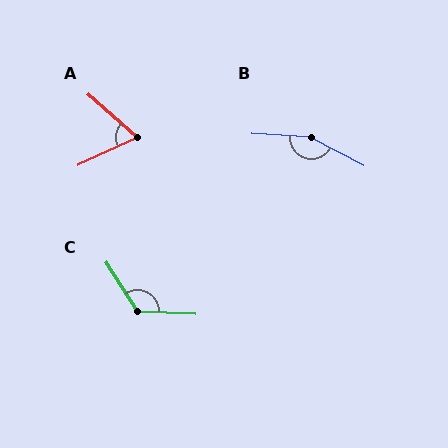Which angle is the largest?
B, at approximately 155 degrees.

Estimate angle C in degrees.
Approximately 125 degrees.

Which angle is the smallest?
A, at approximately 66 degrees.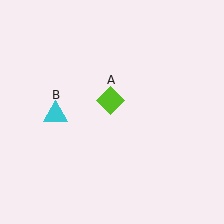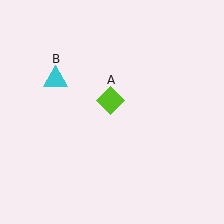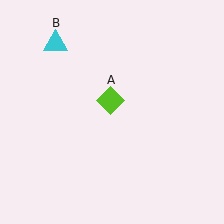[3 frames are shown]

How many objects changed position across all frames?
1 object changed position: cyan triangle (object B).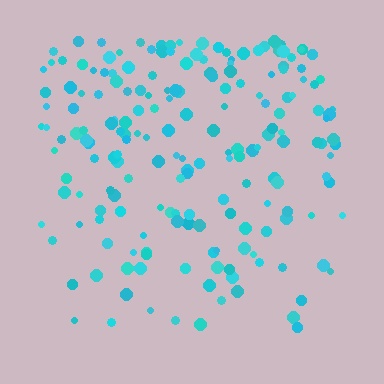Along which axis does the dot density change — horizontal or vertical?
Vertical.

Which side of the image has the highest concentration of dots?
The top.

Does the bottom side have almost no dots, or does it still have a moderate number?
Still a moderate number, just noticeably fewer than the top.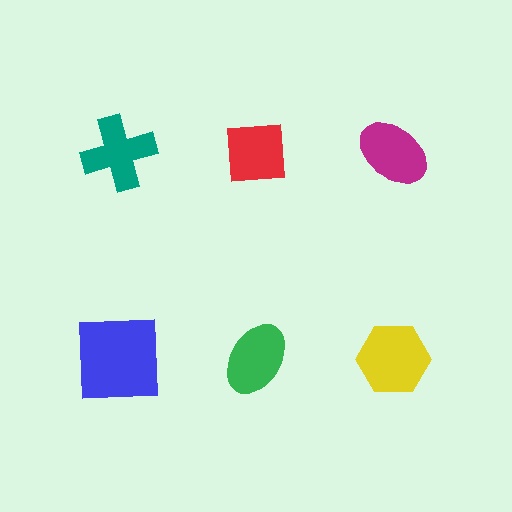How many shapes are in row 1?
3 shapes.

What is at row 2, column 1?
A blue square.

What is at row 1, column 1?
A teal cross.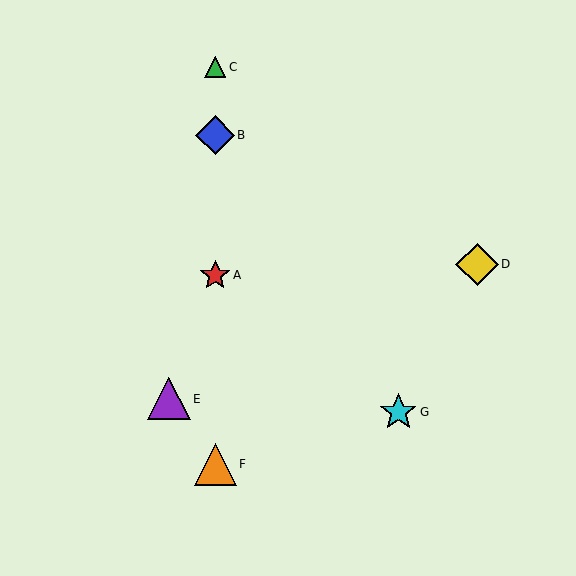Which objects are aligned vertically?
Objects A, B, C, F are aligned vertically.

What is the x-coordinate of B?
Object B is at x≈215.